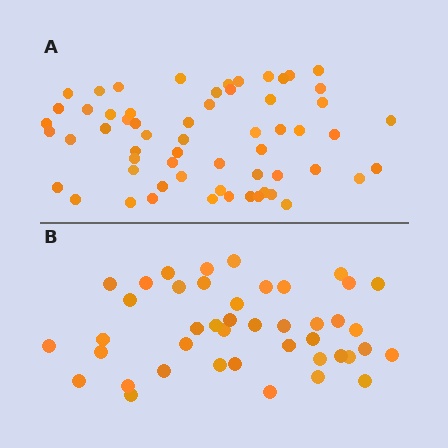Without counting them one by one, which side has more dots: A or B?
Region A (the top region) has more dots.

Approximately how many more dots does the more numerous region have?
Region A has approximately 15 more dots than region B.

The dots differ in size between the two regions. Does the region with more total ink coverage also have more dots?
No. Region B has more total ink coverage because its dots are larger, but region A actually contains more individual dots. Total area can be misleading — the number of items is what matters here.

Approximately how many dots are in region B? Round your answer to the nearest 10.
About 40 dots. (The exact count is 43, which rounds to 40.)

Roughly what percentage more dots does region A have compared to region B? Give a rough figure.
About 40% more.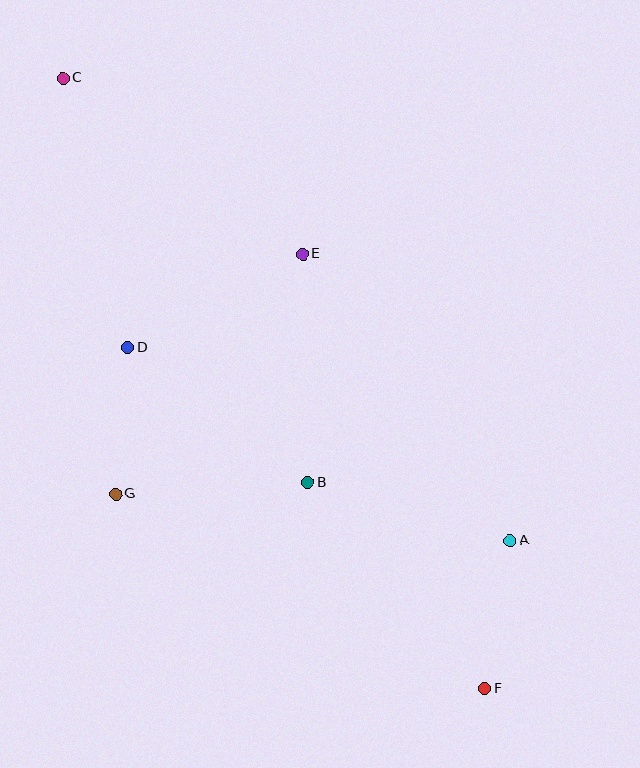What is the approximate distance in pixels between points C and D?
The distance between C and D is approximately 277 pixels.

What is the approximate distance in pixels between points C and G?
The distance between C and G is approximately 419 pixels.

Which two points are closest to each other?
Points D and G are closest to each other.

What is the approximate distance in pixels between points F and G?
The distance between F and G is approximately 417 pixels.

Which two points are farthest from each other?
Points C and F are farthest from each other.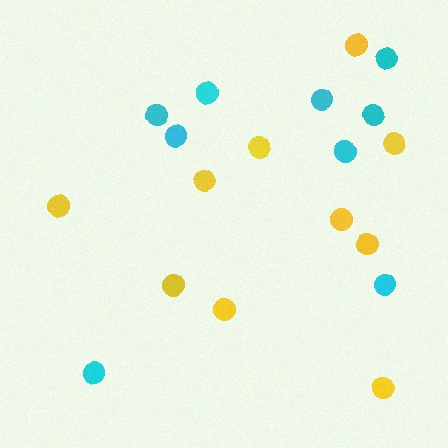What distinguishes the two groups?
There are 2 groups: one group of cyan circles (9) and one group of yellow circles (10).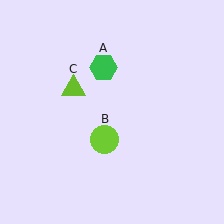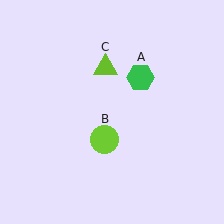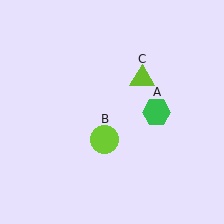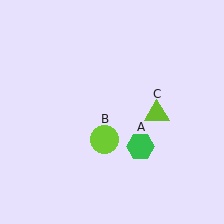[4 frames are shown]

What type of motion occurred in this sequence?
The green hexagon (object A), lime triangle (object C) rotated clockwise around the center of the scene.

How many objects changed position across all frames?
2 objects changed position: green hexagon (object A), lime triangle (object C).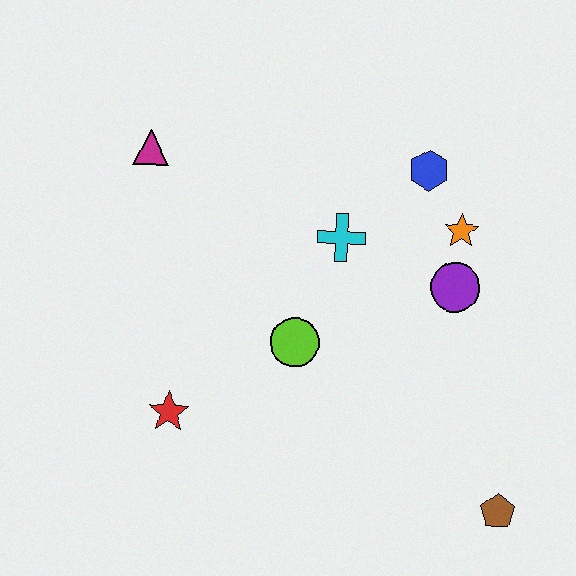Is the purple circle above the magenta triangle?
No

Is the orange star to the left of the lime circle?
No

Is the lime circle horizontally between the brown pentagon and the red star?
Yes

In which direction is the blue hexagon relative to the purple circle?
The blue hexagon is above the purple circle.